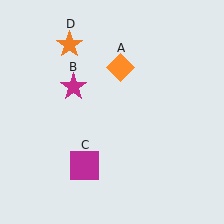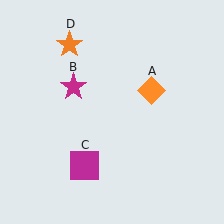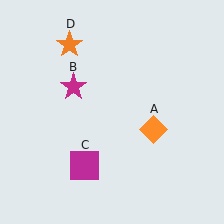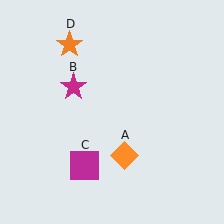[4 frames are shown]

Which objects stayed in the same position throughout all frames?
Magenta star (object B) and magenta square (object C) and orange star (object D) remained stationary.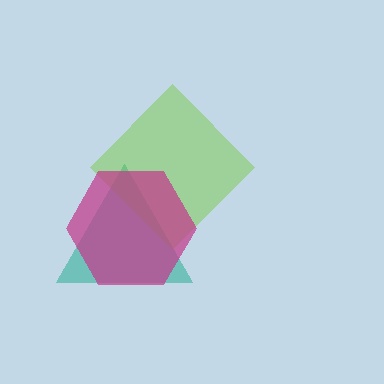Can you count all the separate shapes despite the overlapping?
Yes, there are 3 separate shapes.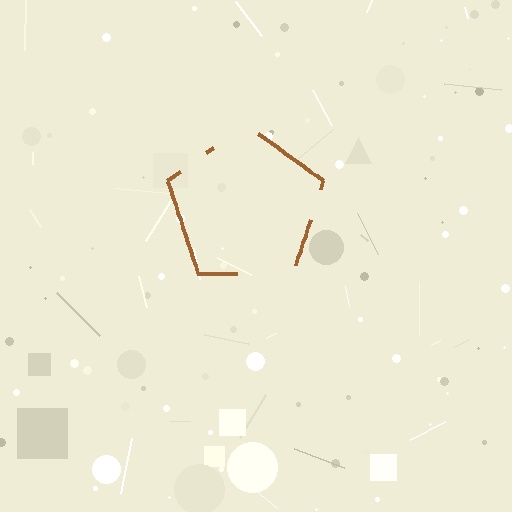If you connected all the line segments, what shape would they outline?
They would outline a pentagon.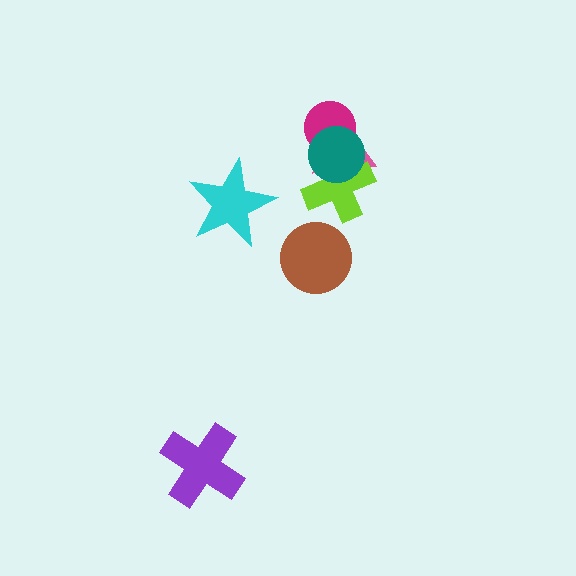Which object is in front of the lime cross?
The teal circle is in front of the lime cross.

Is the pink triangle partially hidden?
Yes, it is partially covered by another shape.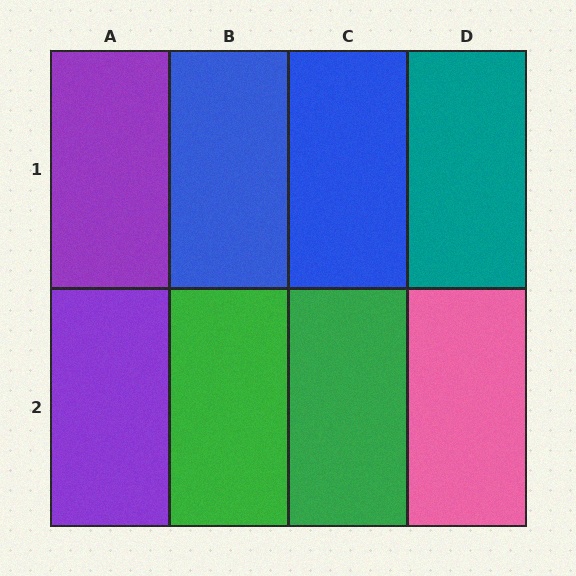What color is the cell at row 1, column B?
Blue.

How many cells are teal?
1 cell is teal.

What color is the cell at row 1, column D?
Teal.